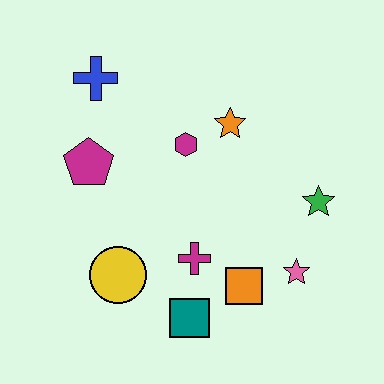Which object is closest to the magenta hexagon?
The orange star is closest to the magenta hexagon.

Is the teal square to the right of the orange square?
No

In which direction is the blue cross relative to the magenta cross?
The blue cross is above the magenta cross.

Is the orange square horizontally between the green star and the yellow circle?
Yes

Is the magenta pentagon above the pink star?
Yes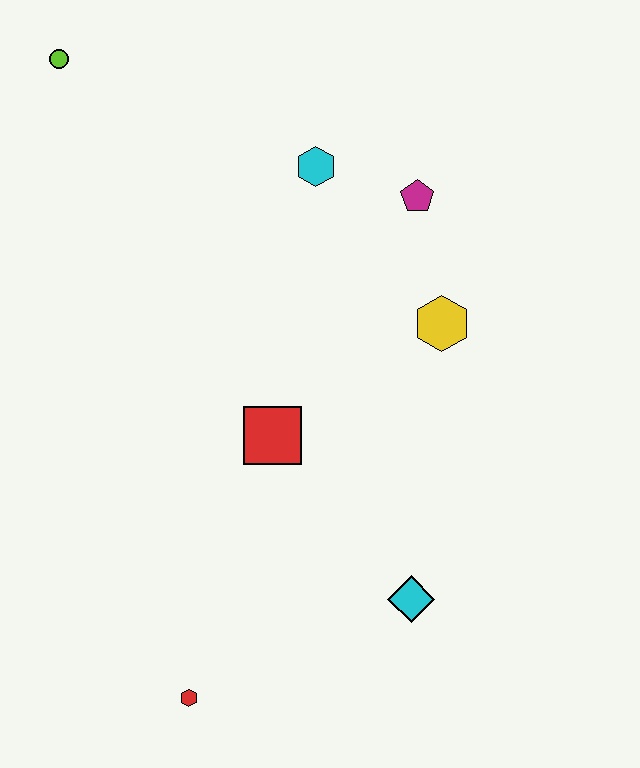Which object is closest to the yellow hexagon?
The magenta pentagon is closest to the yellow hexagon.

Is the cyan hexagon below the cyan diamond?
No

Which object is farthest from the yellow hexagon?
The lime circle is farthest from the yellow hexagon.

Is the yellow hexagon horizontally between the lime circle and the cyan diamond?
No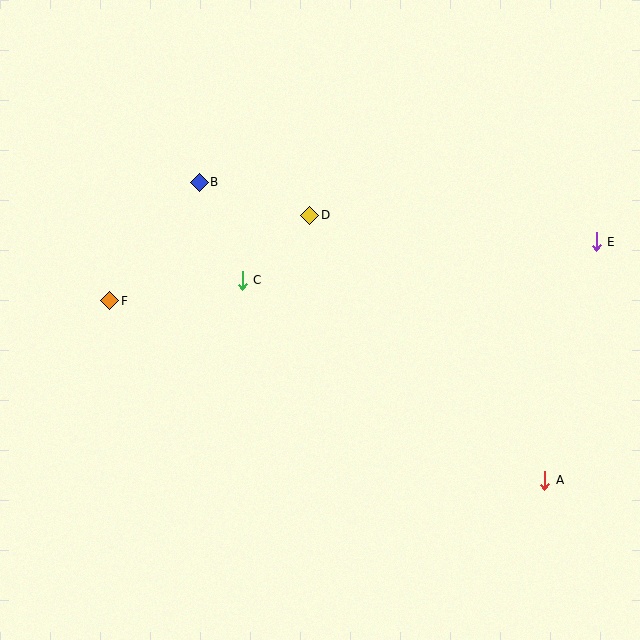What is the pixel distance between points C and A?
The distance between C and A is 363 pixels.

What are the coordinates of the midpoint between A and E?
The midpoint between A and E is at (570, 361).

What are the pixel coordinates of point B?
Point B is at (199, 182).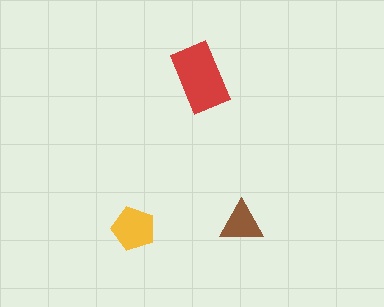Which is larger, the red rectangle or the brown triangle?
The red rectangle.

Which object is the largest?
The red rectangle.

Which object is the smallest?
The brown triangle.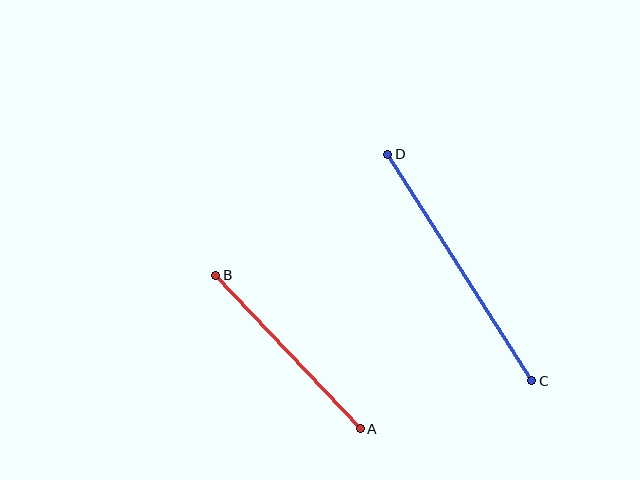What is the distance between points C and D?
The distance is approximately 268 pixels.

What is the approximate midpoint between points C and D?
The midpoint is at approximately (460, 267) pixels.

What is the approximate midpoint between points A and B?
The midpoint is at approximately (288, 352) pixels.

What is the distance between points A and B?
The distance is approximately 211 pixels.